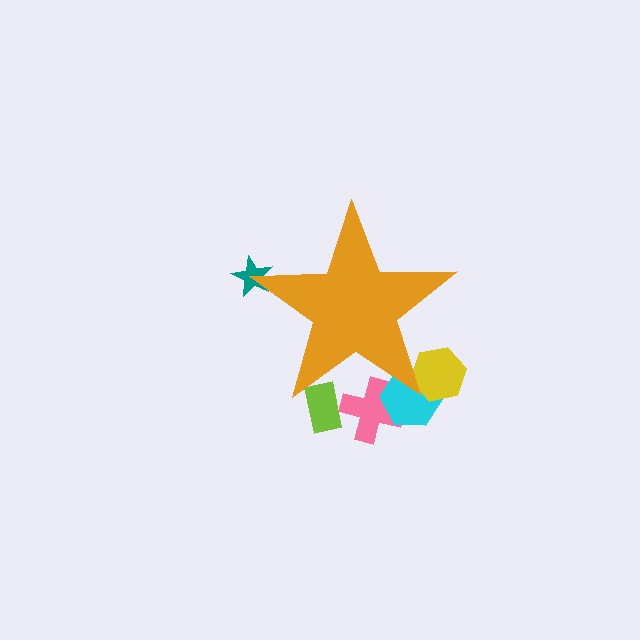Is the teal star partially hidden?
Yes, the teal star is partially hidden behind the orange star.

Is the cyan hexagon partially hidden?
Yes, the cyan hexagon is partially hidden behind the orange star.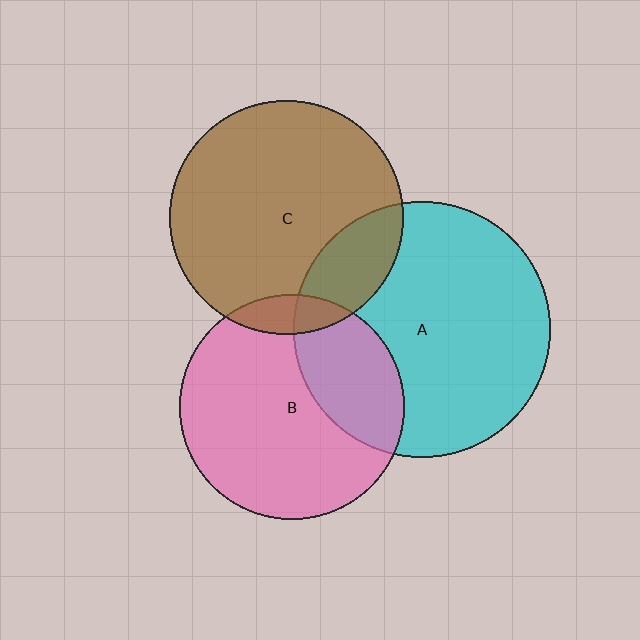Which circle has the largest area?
Circle A (cyan).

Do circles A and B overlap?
Yes.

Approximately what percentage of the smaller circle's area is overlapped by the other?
Approximately 30%.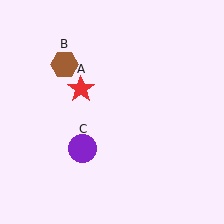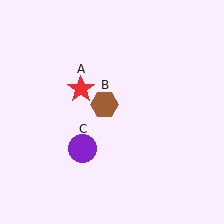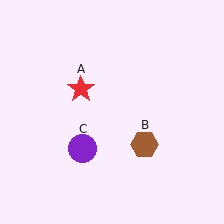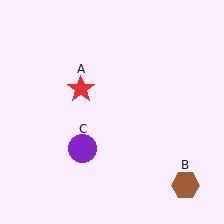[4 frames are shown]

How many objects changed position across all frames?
1 object changed position: brown hexagon (object B).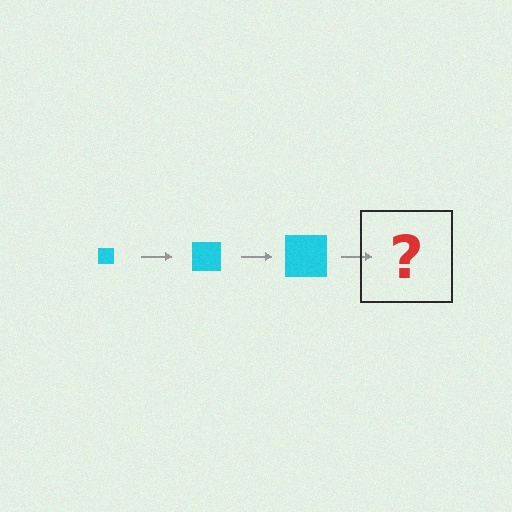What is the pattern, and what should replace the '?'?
The pattern is that the square gets progressively larger each step. The '?' should be a cyan square, larger than the previous one.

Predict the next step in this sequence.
The next step is a cyan square, larger than the previous one.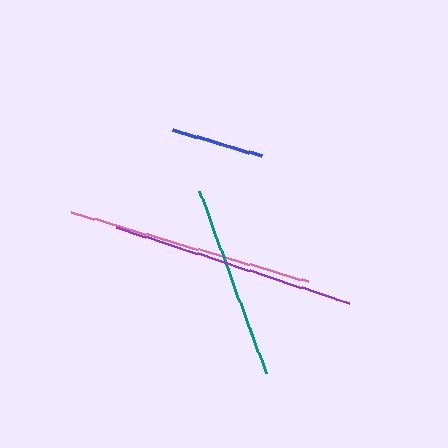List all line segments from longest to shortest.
From longest to shortest: pink, purple, teal, blue.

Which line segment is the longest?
The pink line is the longest at approximately 248 pixels.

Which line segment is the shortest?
The blue line is the shortest at approximately 93 pixels.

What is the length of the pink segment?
The pink segment is approximately 248 pixels long.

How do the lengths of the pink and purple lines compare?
The pink and purple lines are approximately the same length.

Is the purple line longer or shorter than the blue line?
The purple line is longer than the blue line.